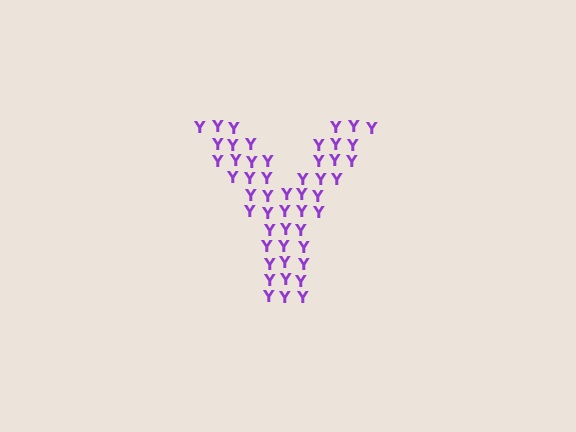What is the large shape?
The large shape is the letter Y.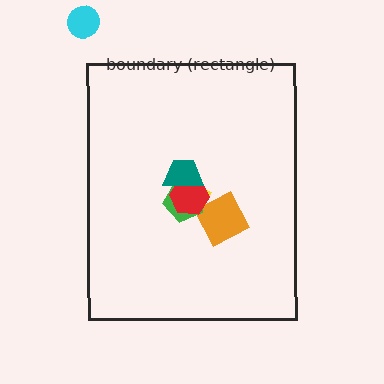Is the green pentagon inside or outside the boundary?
Inside.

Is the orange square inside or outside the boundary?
Inside.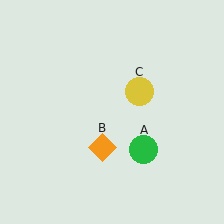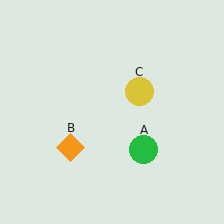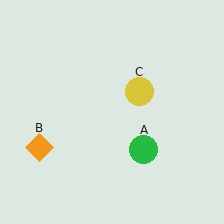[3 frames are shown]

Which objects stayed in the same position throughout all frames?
Green circle (object A) and yellow circle (object C) remained stationary.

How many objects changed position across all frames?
1 object changed position: orange diamond (object B).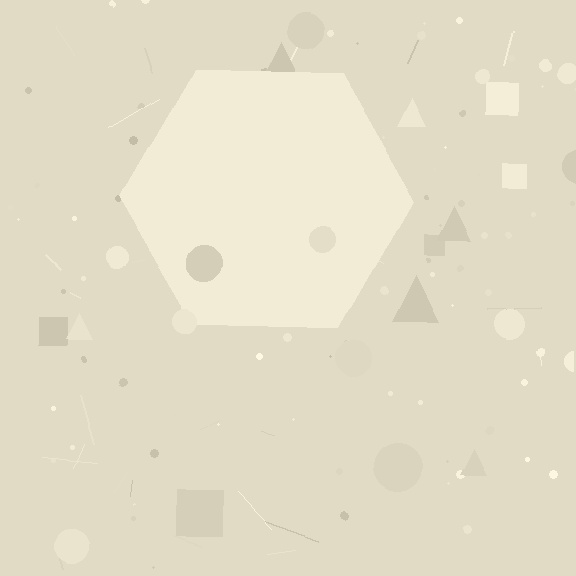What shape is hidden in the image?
A hexagon is hidden in the image.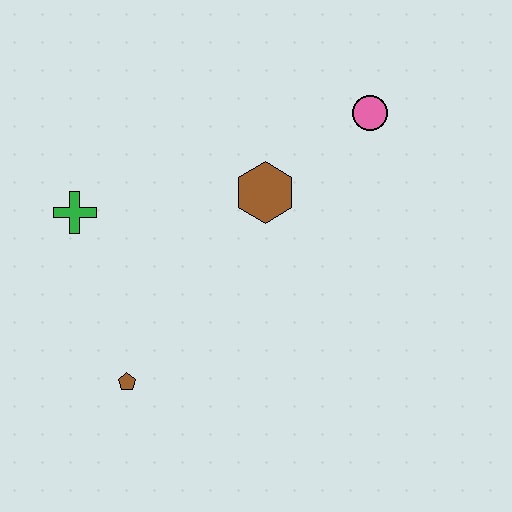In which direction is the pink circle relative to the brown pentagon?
The pink circle is above the brown pentagon.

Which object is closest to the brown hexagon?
The pink circle is closest to the brown hexagon.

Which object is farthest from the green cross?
The pink circle is farthest from the green cross.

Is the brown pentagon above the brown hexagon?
No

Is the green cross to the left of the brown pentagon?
Yes